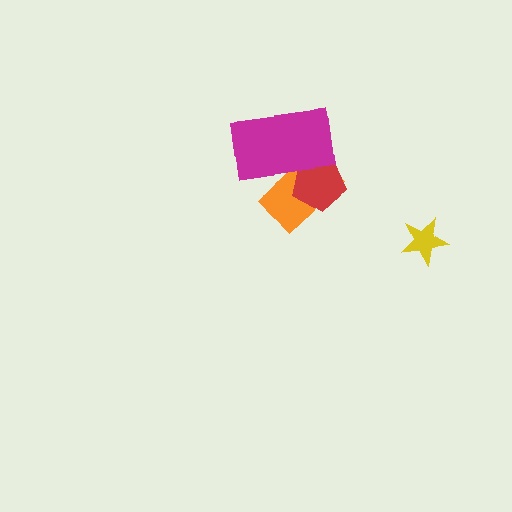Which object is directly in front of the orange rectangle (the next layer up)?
The red pentagon is directly in front of the orange rectangle.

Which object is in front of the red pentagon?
The magenta rectangle is in front of the red pentagon.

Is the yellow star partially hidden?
No, no other shape covers it.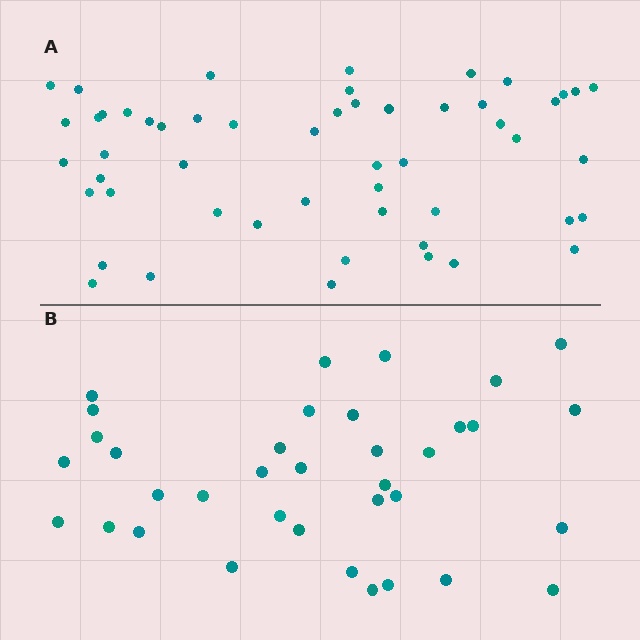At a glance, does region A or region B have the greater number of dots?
Region A (the top region) has more dots.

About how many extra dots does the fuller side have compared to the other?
Region A has approximately 15 more dots than region B.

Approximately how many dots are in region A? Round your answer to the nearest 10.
About 50 dots. (The exact count is 53, which rounds to 50.)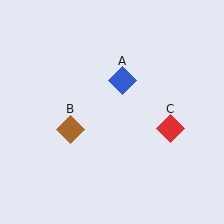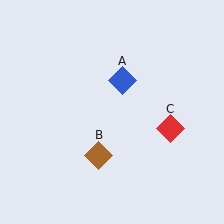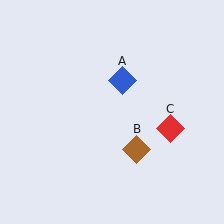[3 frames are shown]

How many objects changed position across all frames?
1 object changed position: brown diamond (object B).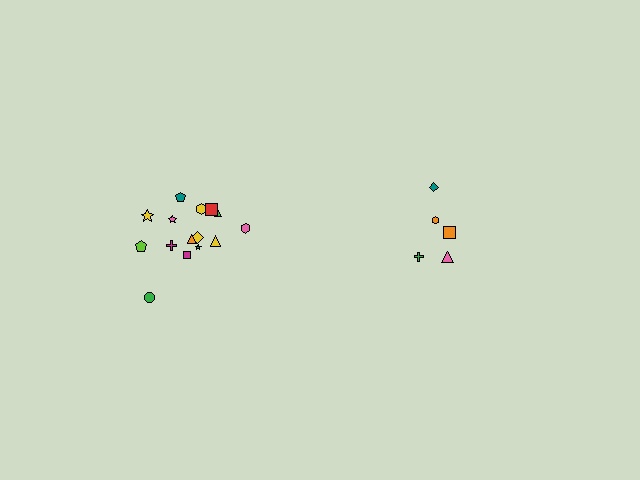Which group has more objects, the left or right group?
The left group.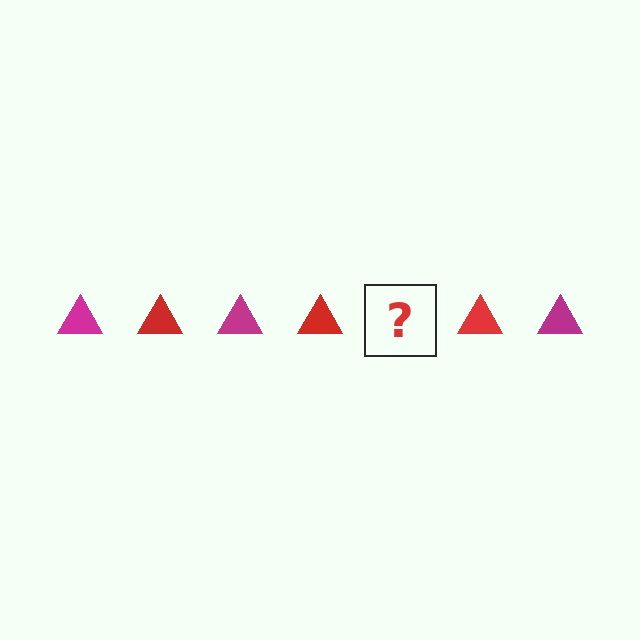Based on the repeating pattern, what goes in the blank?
The blank should be a magenta triangle.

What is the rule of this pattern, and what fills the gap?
The rule is that the pattern cycles through magenta, red triangles. The gap should be filled with a magenta triangle.